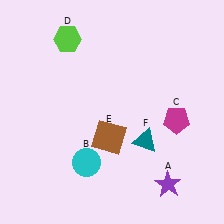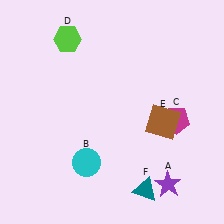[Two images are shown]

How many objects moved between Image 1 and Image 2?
2 objects moved between the two images.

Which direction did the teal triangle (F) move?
The teal triangle (F) moved down.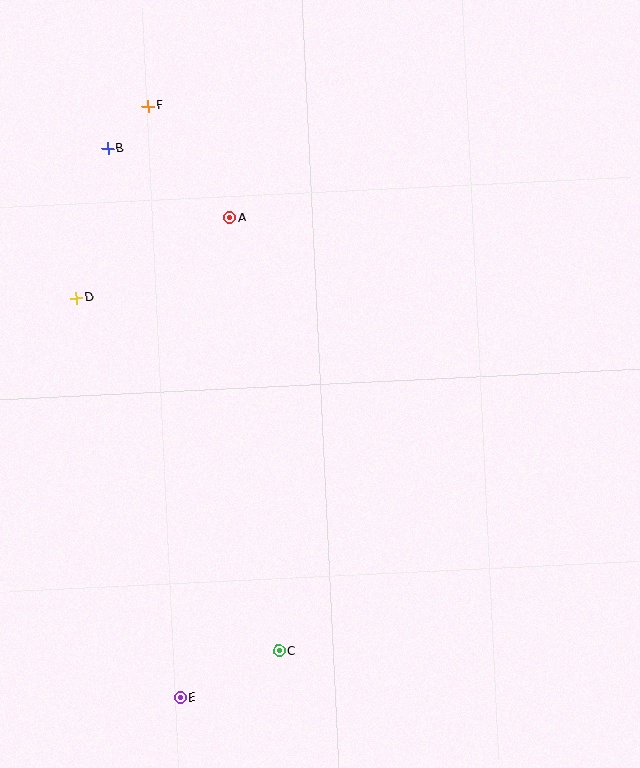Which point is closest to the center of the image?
Point A at (230, 218) is closest to the center.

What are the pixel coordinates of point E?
Point E is at (180, 698).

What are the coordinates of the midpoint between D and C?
The midpoint between D and C is at (178, 474).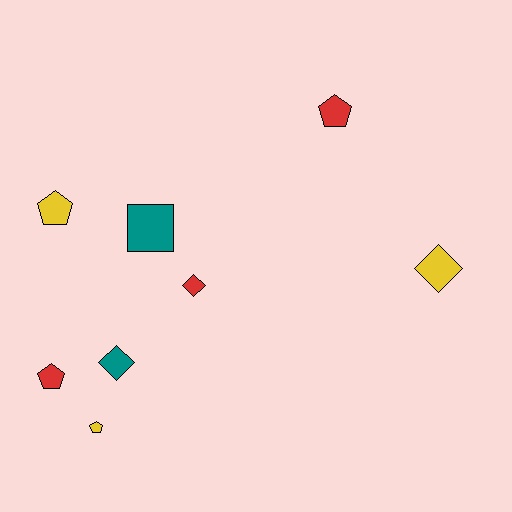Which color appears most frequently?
Red, with 3 objects.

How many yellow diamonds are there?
There is 1 yellow diamond.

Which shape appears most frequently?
Pentagon, with 4 objects.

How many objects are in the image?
There are 8 objects.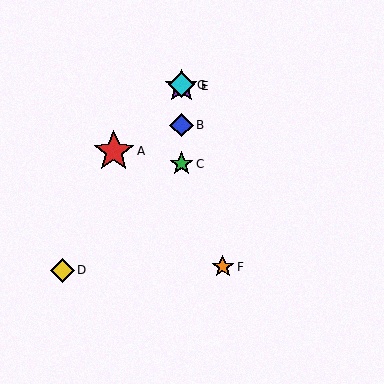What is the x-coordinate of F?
Object F is at x≈223.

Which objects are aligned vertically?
Objects B, C, E, G are aligned vertically.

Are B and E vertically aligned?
Yes, both are at x≈181.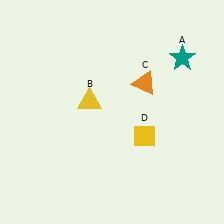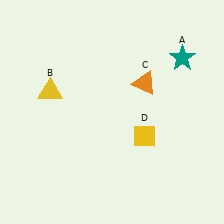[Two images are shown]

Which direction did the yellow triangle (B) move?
The yellow triangle (B) moved left.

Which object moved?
The yellow triangle (B) moved left.